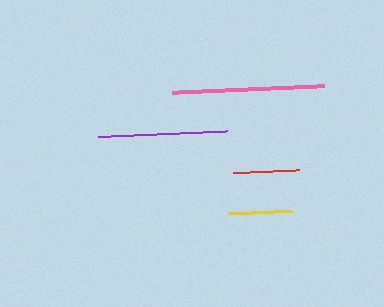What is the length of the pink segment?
The pink segment is approximately 152 pixels long.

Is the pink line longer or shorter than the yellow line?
The pink line is longer than the yellow line.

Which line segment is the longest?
The pink line is the longest at approximately 152 pixels.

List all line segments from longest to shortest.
From longest to shortest: pink, purple, red, yellow.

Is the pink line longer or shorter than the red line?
The pink line is longer than the red line.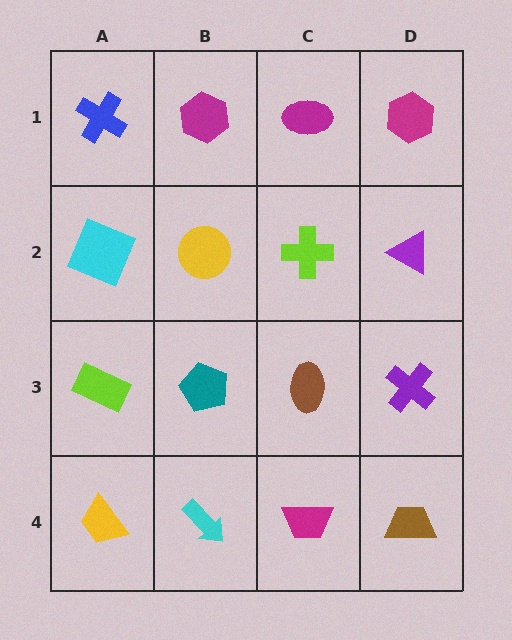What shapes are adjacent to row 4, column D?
A purple cross (row 3, column D), a magenta trapezoid (row 4, column C).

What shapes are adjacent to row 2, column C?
A magenta ellipse (row 1, column C), a brown ellipse (row 3, column C), a yellow circle (row 2, column B), a purple triangle (row 2, column D).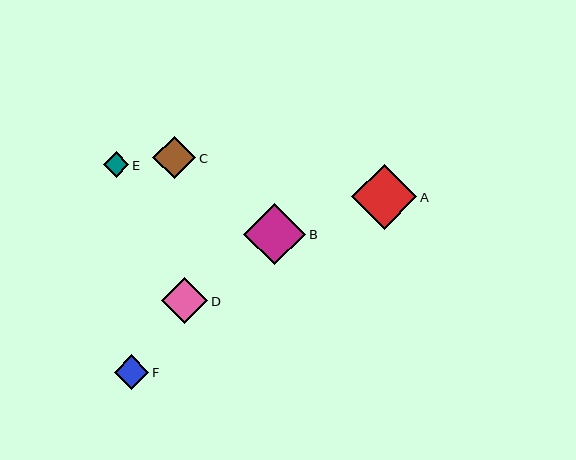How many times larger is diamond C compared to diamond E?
Diamond C is approximately 1.7 times the size of diamond E.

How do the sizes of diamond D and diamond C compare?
Diamond D and diamond C are approximately the same size.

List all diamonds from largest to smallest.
From largest to smallest: A, B, D, C, F, E.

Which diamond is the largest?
Diamond A is the largest with a size of approximately 65 pixels.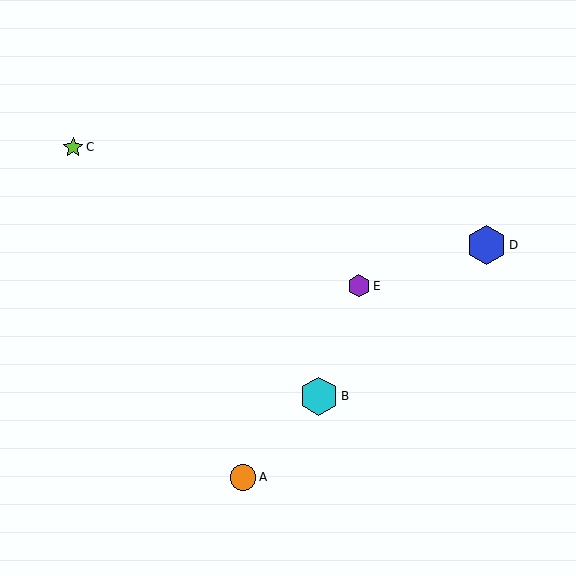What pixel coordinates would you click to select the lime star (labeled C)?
Click at (73, 147) to select the lime star C.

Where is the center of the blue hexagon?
The center of the blue hexagon is at (487, 245).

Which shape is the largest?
The blue hexagon (labeled D) is the largest.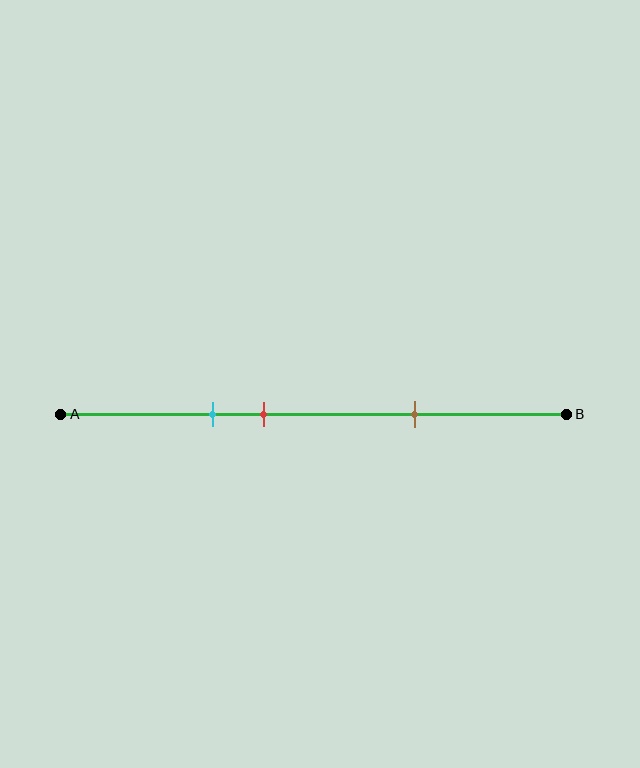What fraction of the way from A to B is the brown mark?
The brown mark is approximately 70% (0.7) of the way from A to B.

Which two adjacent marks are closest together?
The cyan and red marks are the closest adjacent pair.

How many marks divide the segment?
There are 3 marks dividing the segment.